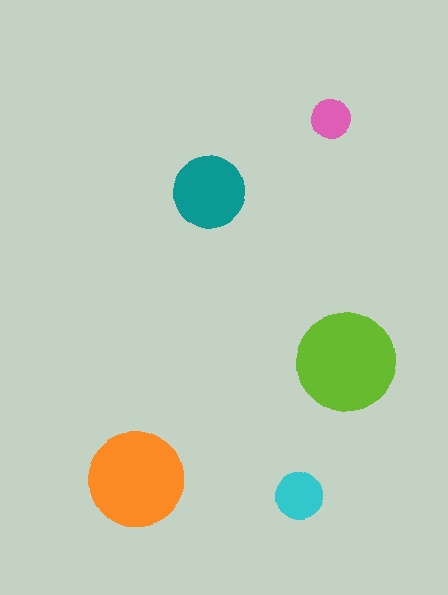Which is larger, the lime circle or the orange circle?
The lime one.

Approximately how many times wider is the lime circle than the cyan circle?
About 2 times wider.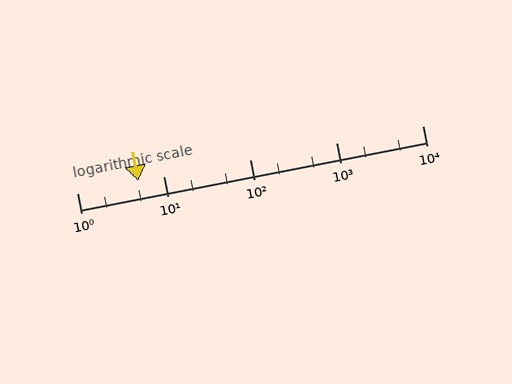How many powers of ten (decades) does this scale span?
The scale spans 4 decades, from 1 to 10000.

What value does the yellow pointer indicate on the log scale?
The pointer indicates approximately 5.1.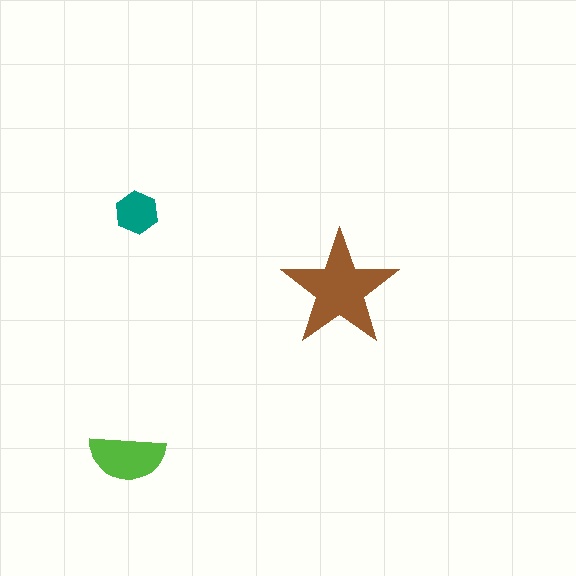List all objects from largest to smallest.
The brown star, the lime semicircle, the teal hexagon.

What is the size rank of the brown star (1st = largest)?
1st.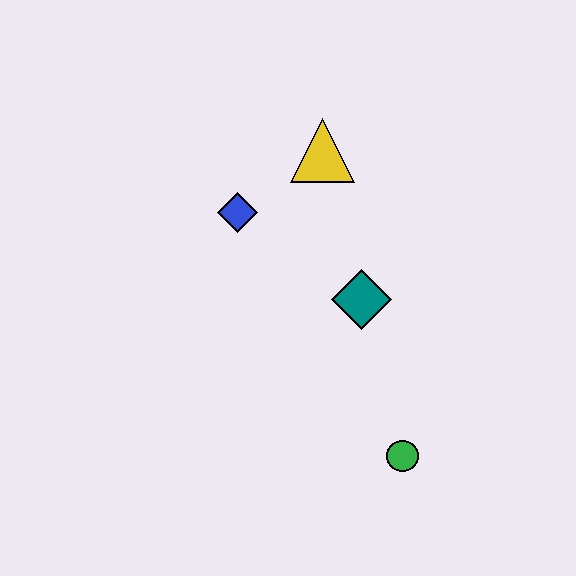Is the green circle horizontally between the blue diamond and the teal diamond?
No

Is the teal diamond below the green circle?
No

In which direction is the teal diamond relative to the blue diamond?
The teal diamond is to the right of the blue diamond.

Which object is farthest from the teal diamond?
The green circle is farthest from the teal diamond.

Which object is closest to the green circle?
The teal diamond is closest to the green circle.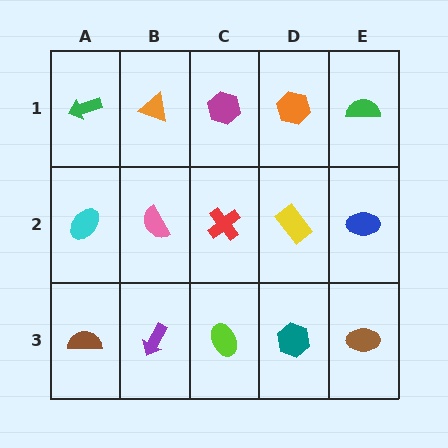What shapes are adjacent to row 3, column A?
A cyan ellipse (row 2, column A), a purple arrow (row 3, column B).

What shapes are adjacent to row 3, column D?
A yellow rectangle (row 2, column D), a lime ellipse (row 3, column C), a brown ellipse (row 3, column E).